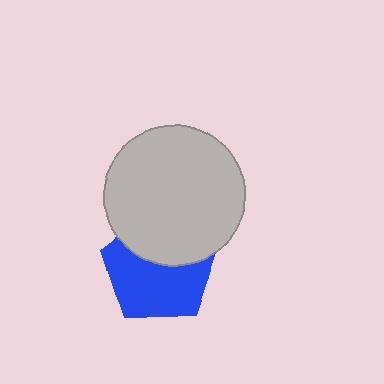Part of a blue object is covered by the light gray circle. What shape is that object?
It is a pentagon.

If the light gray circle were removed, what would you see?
You would see the complete blue pentagon.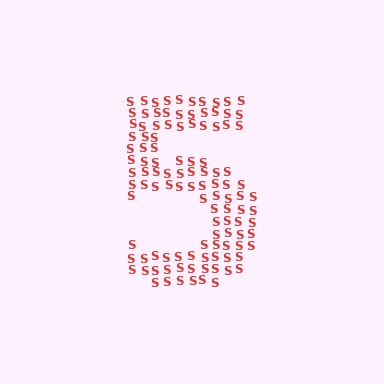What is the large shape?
The large shape is the digit 5.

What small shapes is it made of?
It is made of small letter S's.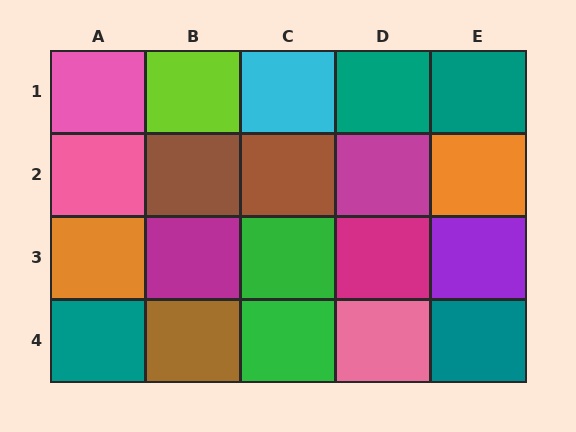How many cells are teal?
4 cells are teal.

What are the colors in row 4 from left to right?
Teal, brown, green, pink, teal.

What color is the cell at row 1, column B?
Lime.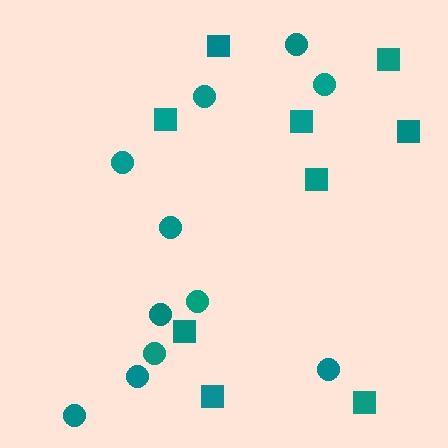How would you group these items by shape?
There are 2 groups: one group of circles (11) and one group of squares (9).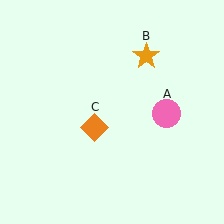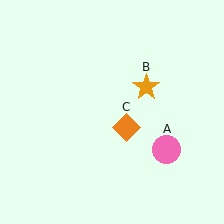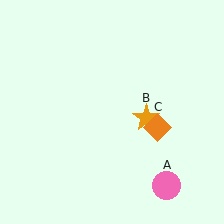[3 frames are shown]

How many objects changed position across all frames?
3 objects changed position: pink circle (object A), orange star (object B), orange diamond (object C).